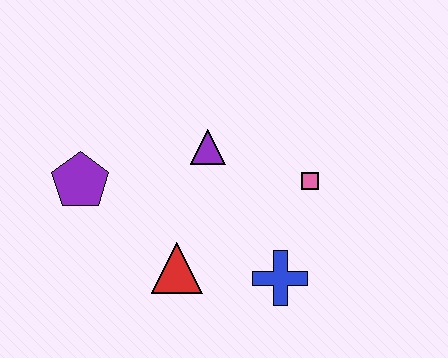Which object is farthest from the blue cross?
The purple pentagon is farthest from the blue cross.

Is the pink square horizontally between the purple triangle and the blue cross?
No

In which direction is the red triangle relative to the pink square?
The red triangle is to the left of the pink square.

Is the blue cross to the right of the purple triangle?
Yes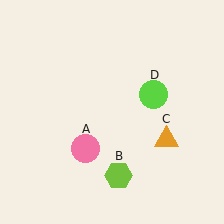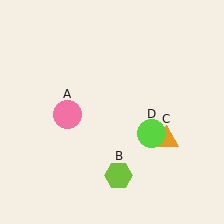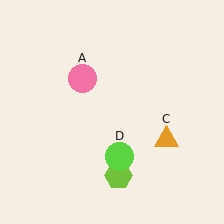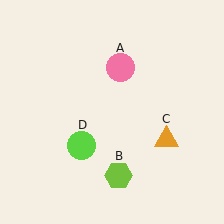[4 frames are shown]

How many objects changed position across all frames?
2 objects changed position: pink circle (object A), lime circle (object D).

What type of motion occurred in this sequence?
The pink circle (object A), lime circle (object D) rotated clockwise around the center of the scene.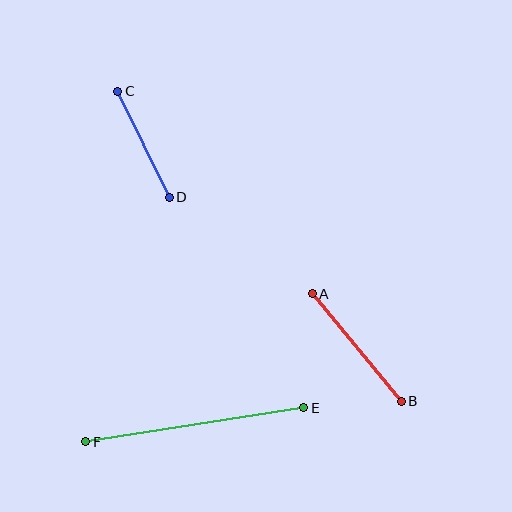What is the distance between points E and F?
The distance is approximately 220 pixels.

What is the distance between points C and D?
The distance is approximately 118 pixels.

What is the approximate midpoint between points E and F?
The midpoint is at approximately (195, 425) pixels.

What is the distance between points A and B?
The distance is approximately 139 pixels.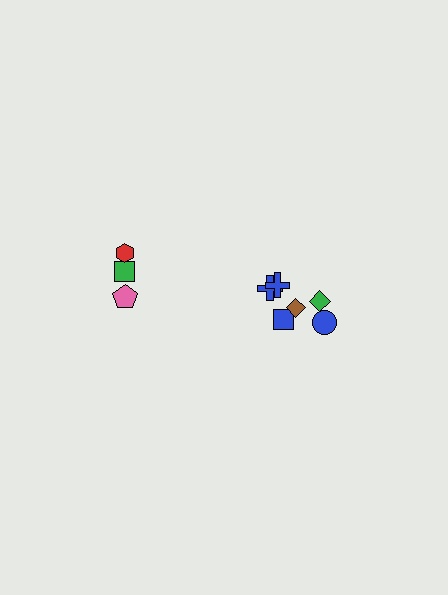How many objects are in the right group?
There are 6 objects.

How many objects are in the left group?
There are 3 objects.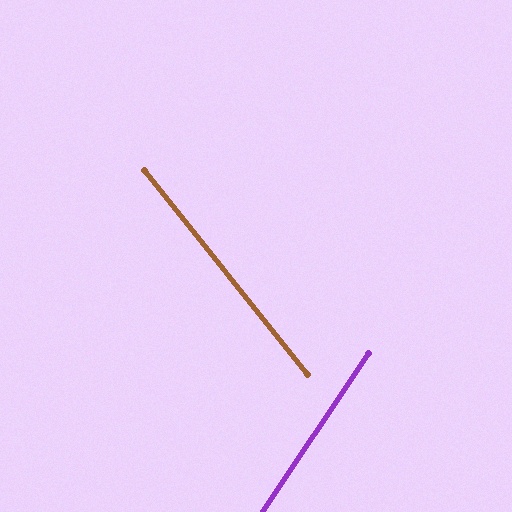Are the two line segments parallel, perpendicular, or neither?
Neither parallel nor perpendicular — they differ by about 72°.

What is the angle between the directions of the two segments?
Approximately 72 degrees.